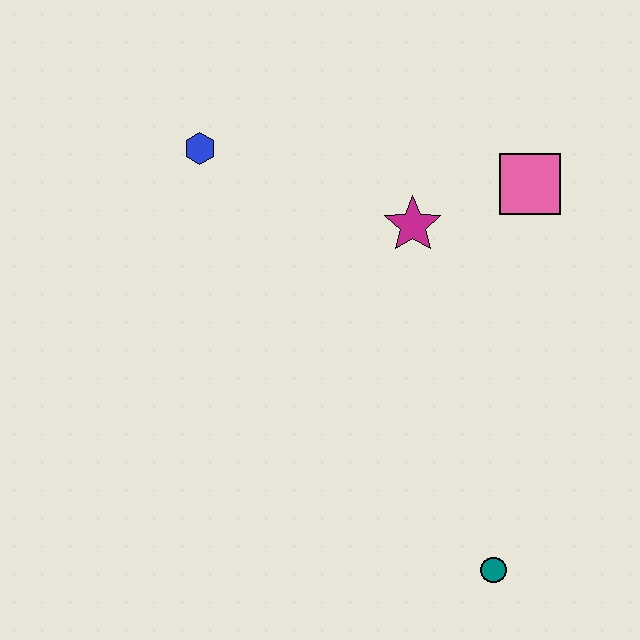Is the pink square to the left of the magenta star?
No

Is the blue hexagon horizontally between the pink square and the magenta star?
No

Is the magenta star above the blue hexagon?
No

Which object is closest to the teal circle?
The magenta star is closest to the teal circle.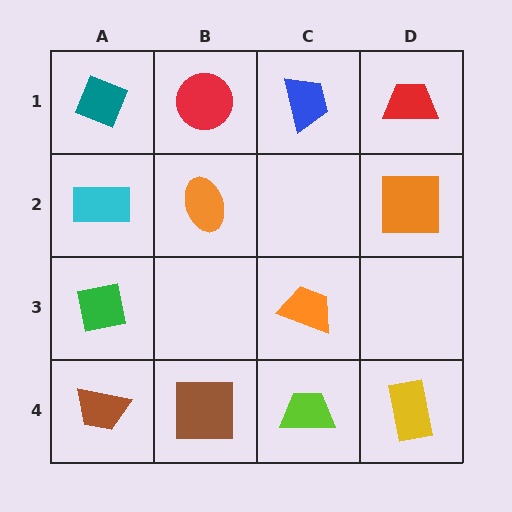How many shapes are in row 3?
2 shapes.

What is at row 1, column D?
A red trapezoid.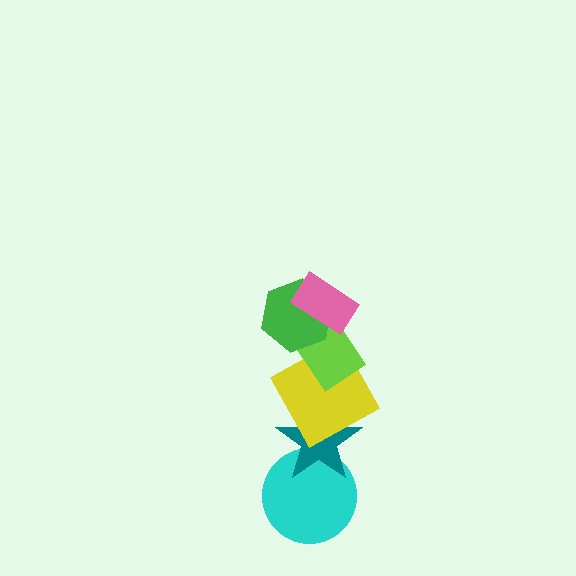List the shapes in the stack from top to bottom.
From top to bottom: the pink rectangle, the green hexagon, the lime rectangle, the yellow square, the teal star, the cyan circle.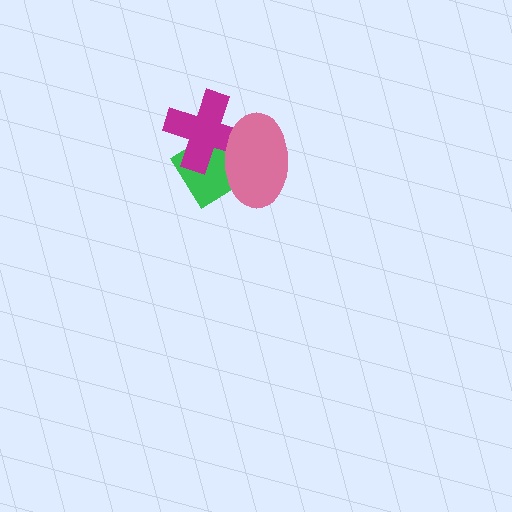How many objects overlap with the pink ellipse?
2 objects overlap with the pink ellipse.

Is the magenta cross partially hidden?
Yes, it is partially covered by another shape.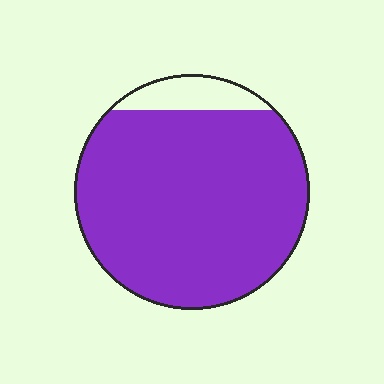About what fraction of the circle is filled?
About nine tenths (9/10).